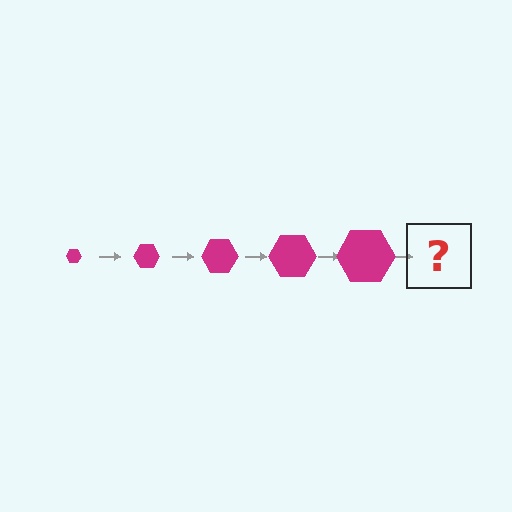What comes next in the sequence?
The next element should be a magenta hexagon, larger than the previous one.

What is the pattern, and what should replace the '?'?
The pattern is that the hexagon gets progressively larger each step. The '?' should be a magenta hexagon, larger than the previous one.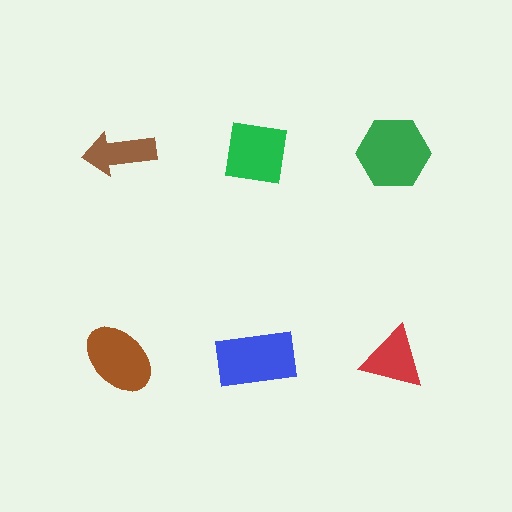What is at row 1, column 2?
A green square.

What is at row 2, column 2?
A blue rectangle.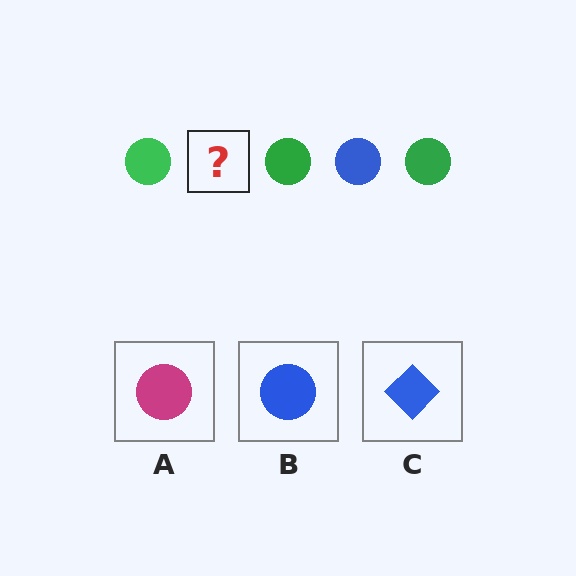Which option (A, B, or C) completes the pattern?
B.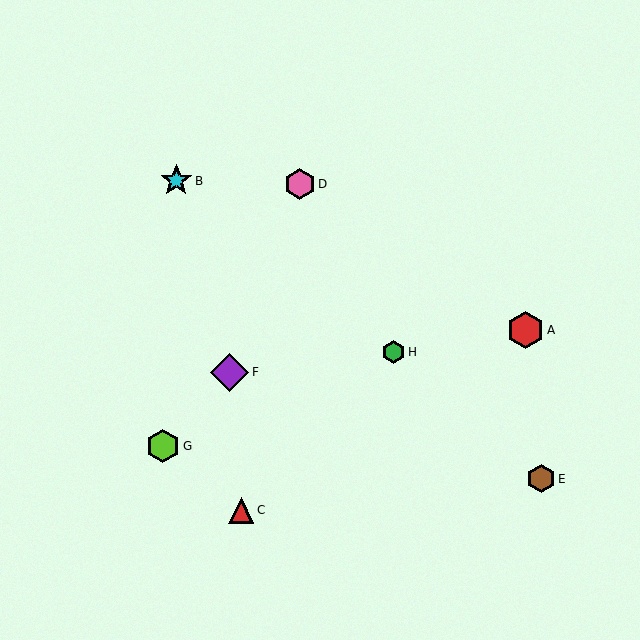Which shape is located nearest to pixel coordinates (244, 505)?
The red triangle (labeled C) at (241, 511) is nearest to that location.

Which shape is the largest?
The purple diamond (labeled F) is the largest.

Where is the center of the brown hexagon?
The center of the brown hexagon is at (541, 479).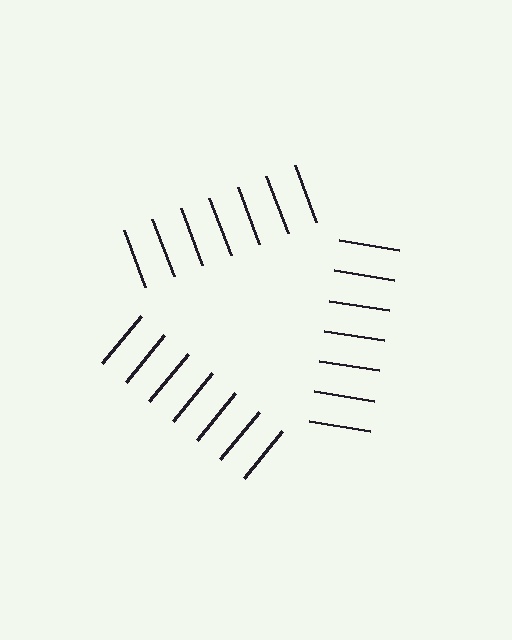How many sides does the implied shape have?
3 sides — the line-ends trace a triangle.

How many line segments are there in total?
21 — 7 along each of the 3 edges.